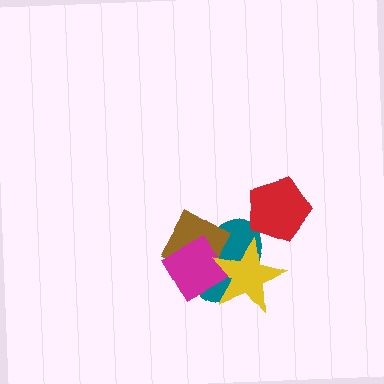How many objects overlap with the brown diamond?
3 objects overlap with the brown diamond.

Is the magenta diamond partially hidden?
Yes, it is partially covered by another shape.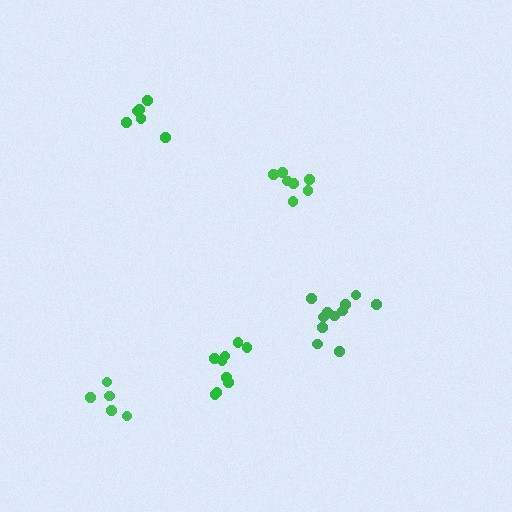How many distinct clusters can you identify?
There are 5 distinct clusters.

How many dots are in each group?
Group 1: 6 dots, Group 2: 9 dots, Group 3: 7 dots, Group 4: 11 dots, Group 5: 5 dots (38 total).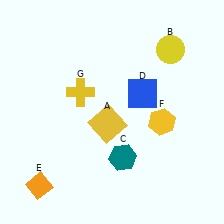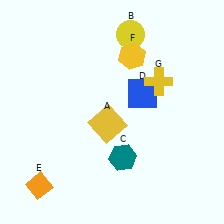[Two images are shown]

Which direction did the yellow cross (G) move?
The yellow cross (G) moved right.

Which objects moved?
The objects that moved are: the yellow circle (B), the yellow hexagon (F), the yellow cross (G).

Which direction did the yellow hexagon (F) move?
The yellow hexagon (F) moved up.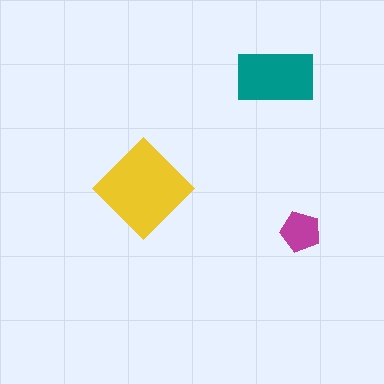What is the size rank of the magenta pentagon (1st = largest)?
3rd.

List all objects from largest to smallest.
The yellow diamond, the teal rectangle, the magenta pentagon.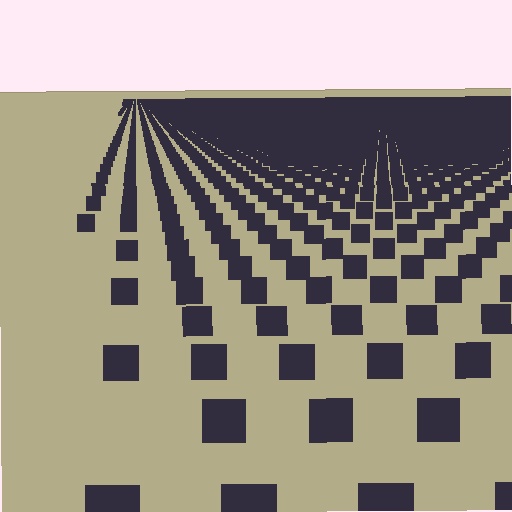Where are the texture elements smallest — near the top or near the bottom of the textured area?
Near the top.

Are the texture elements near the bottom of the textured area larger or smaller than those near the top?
Larger. Near the bottom, elements are closer to the viewer and appear at a bigger on-screen size.